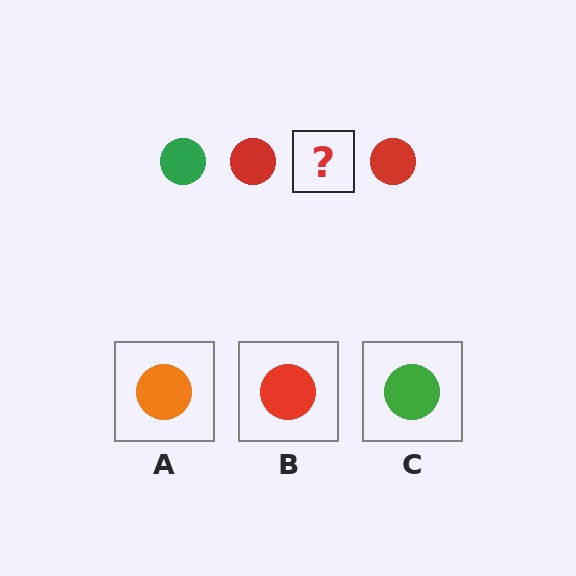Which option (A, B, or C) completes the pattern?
C.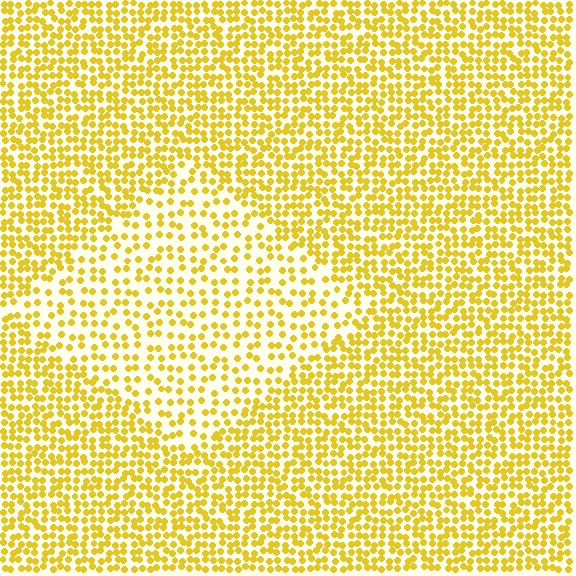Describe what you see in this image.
The image contains small yellow elements arranged at two different densities. A diamond-shaped region is visible where the elements are less densely packed than the surrounding area.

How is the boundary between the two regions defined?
The boundary is defined by a change in element density (approximately 1.9x ratio). All elements are the same color, size, and shape.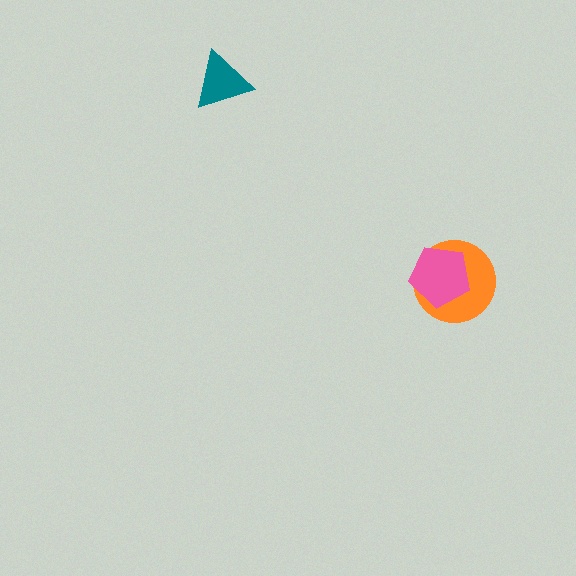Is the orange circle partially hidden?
Yes, it is partially covered by another shape.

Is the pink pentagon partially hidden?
No, no other shape covers it.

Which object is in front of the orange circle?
The pink pentagon is in front of the orange circle.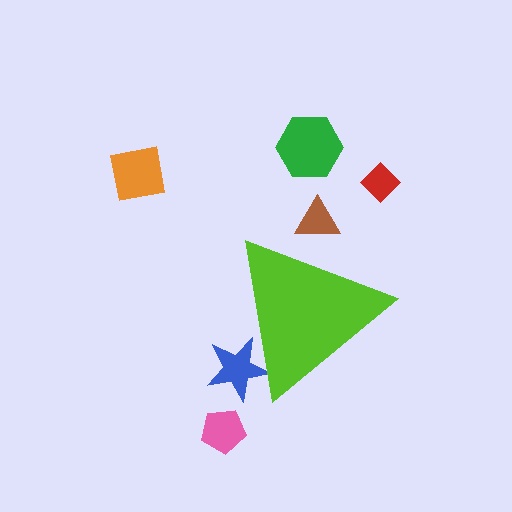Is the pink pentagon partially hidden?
No, the pink pentagon is fully visible.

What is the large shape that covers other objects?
A lime triangle.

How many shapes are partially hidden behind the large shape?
2 shapes are partially hidden.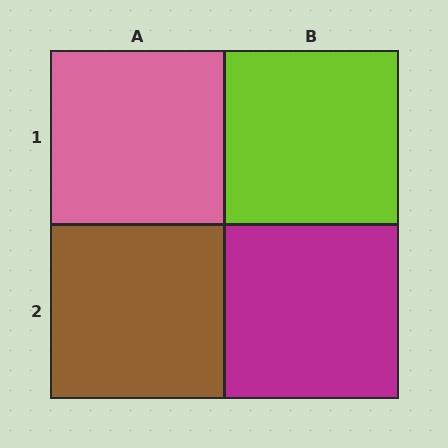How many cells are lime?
1 cell is lime.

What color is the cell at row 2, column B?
Magenta.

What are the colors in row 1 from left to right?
Pink, lime.